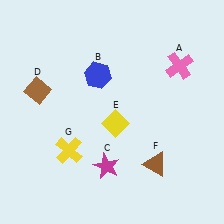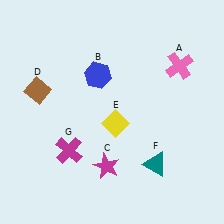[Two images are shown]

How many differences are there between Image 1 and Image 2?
There are 2 differences between the two images.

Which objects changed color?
F changed from brown to teal. G changed from yellow to magenta.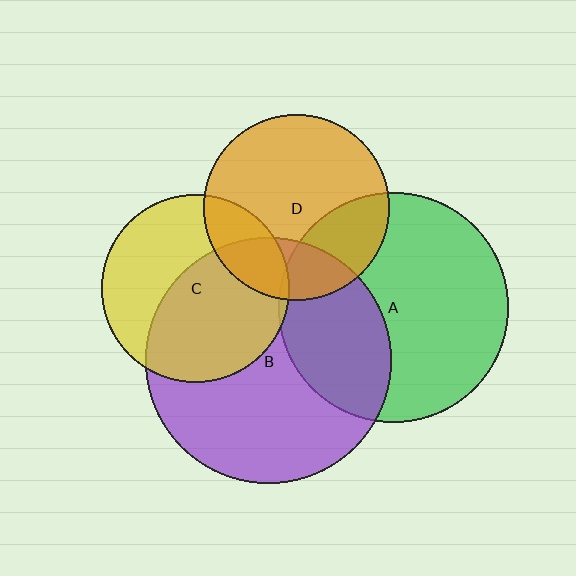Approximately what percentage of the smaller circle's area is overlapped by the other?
Approximately 35%.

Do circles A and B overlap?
Yes.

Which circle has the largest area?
Circle B (purple).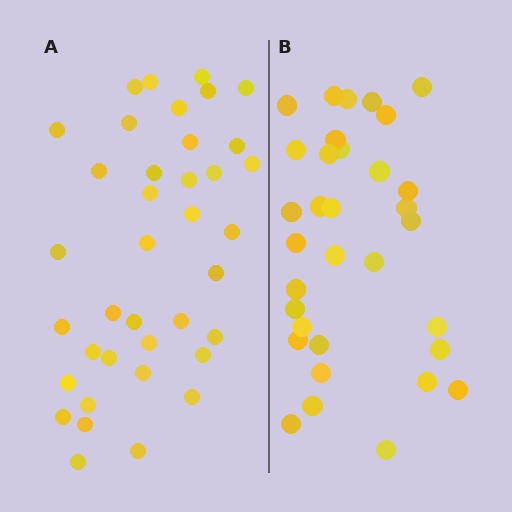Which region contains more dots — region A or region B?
Region A (the left region) has more dots.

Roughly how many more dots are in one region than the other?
Region A has about 5 more dots than region B.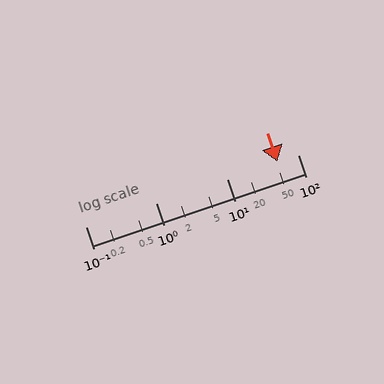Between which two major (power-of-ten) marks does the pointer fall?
The pointer is between 10 and 100.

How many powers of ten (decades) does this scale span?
The scale spans 3 decades, from 0.1 to 100.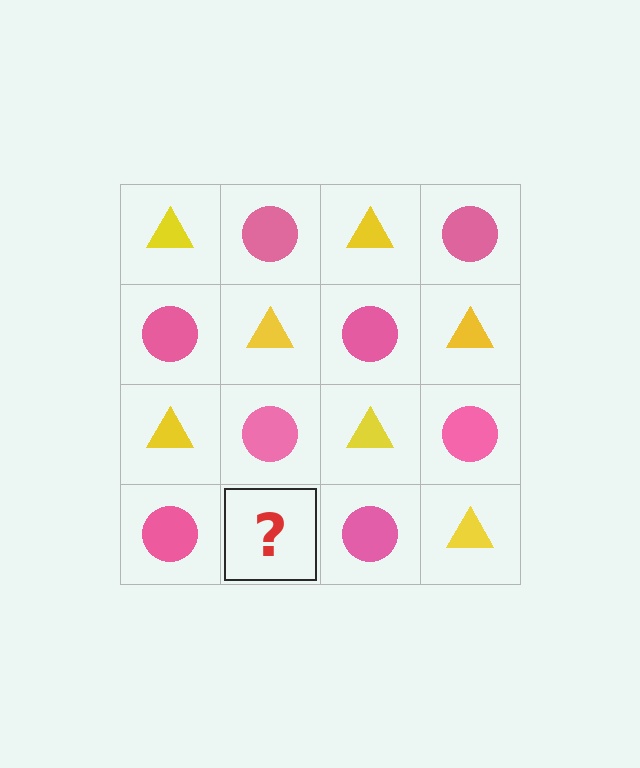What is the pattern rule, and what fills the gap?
The rule is that it alternates yellow triangle and pink circle in a checkerboard pattern. The gap should be filled with a yellow triangle.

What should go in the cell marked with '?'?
The missing cell should contain a yellow triangle.